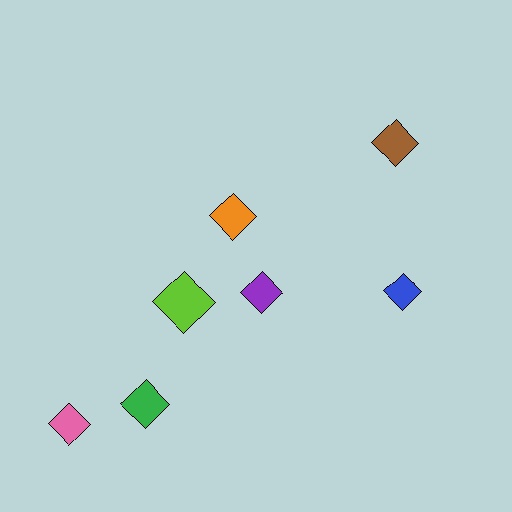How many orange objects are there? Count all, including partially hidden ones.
There is 1 orange object.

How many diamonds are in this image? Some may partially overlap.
There are 7 diamonds.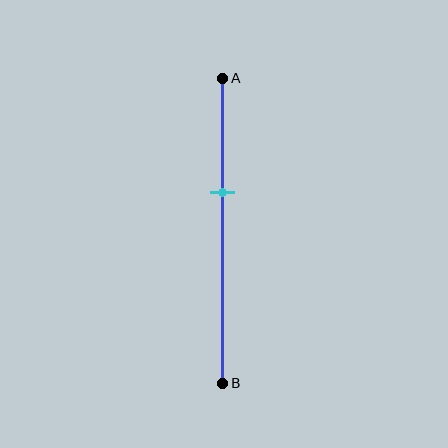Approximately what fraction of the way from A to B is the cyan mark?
The cyan mark is approximately 40% of the way from A to B.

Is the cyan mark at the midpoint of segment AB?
No, the mark is at about 40% from A, not at the 50% midpoint.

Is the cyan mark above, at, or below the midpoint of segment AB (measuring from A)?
The cyan mark is above the midpoint of segment AB.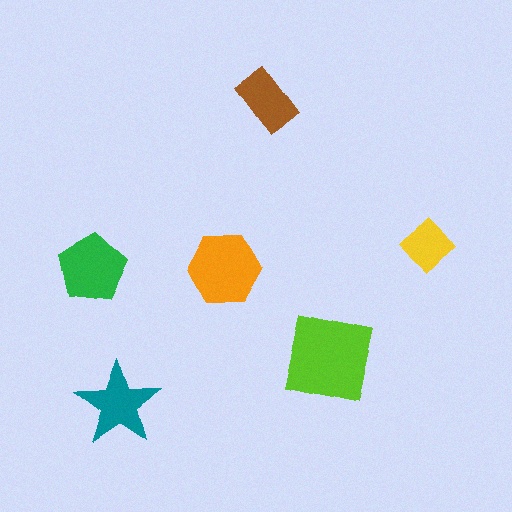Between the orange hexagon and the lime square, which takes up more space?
The lime square.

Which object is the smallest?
The yellow diamond.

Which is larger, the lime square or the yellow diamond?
The lime square.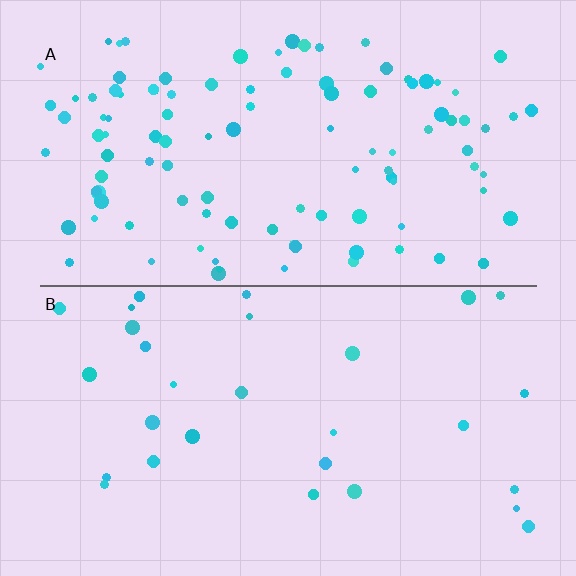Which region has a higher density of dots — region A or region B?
A (the top).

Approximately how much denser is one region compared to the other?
Approximately 3.7× — region A over region B.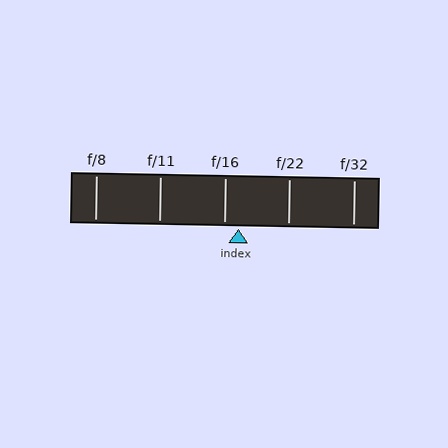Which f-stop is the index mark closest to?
The index mark is closest to f/16.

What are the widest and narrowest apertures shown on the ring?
The widest aperture shown is f/8 and the narrowest is f/32.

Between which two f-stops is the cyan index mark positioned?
The index mark is between f/16 and f/22.